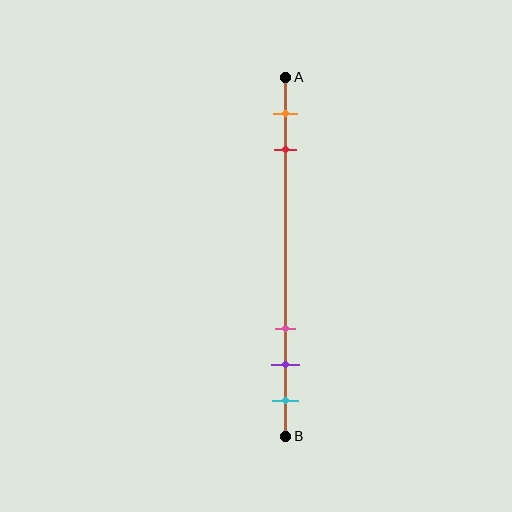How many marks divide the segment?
There are 5 marks dividing the segment.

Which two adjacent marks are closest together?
The purple and cyan marks are the closest adjacent pair.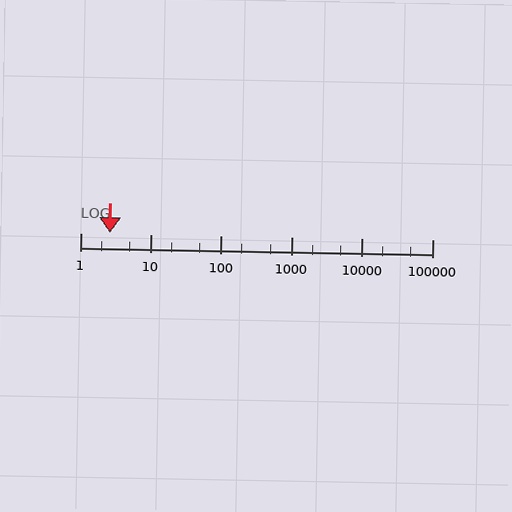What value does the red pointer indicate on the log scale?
The pointer indicates approximately 2.6.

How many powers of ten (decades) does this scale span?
The scale spans 5 decades, from 1 to 100000.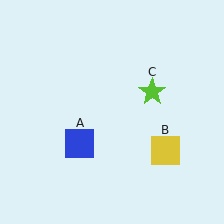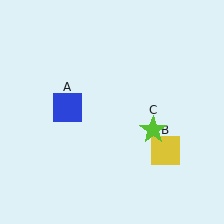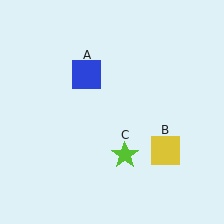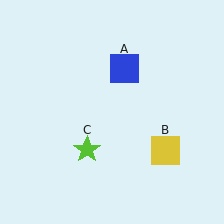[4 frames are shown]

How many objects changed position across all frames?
2 objects changed position: blue square (object A), lime star (object C).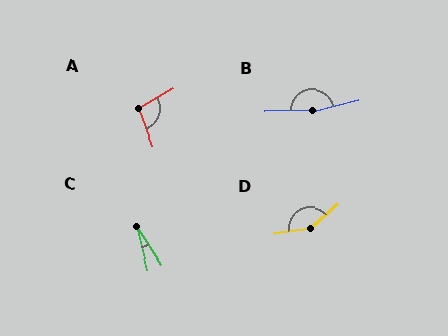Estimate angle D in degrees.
Approximately 145 degrees.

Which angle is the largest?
B, at approximately 169 degrees.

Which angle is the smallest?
C, at approximately 19 degrees.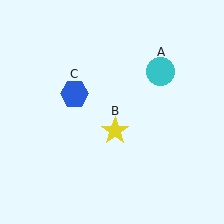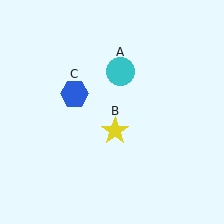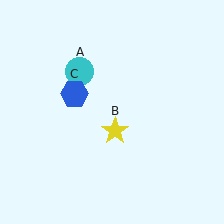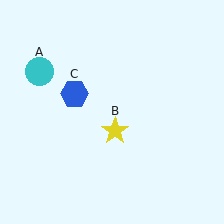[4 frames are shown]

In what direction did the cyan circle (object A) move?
The cyan circle (object A) moved left.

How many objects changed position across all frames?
1 object changed position: cyan circle (object A).